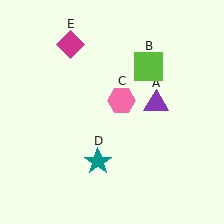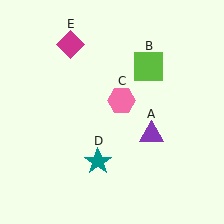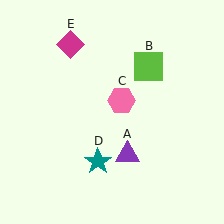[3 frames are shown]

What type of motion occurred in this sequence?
The purple triangle (object A) rotated clockwise around the center of the scene.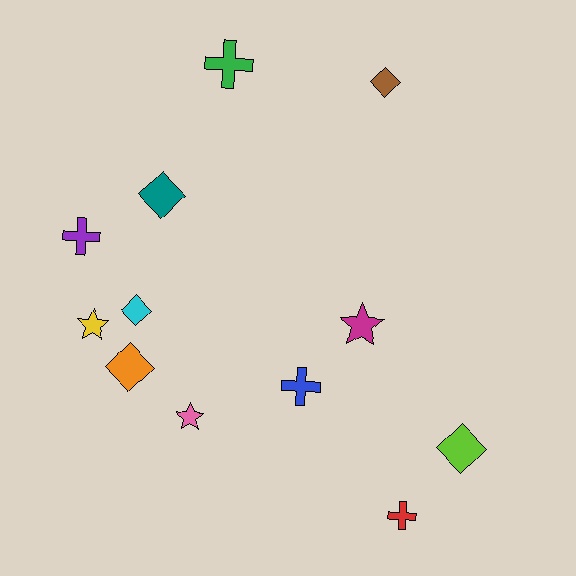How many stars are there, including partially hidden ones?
There are 3 stars.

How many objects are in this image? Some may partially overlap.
There are 12 objects.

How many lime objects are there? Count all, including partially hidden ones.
There is 1 lime object.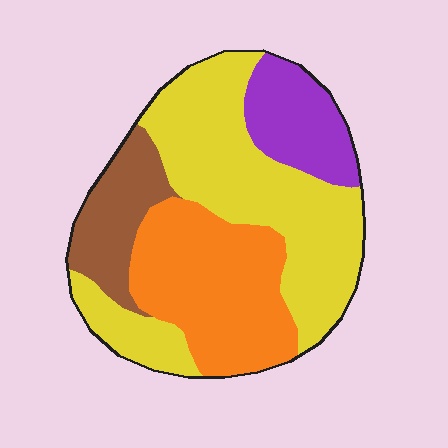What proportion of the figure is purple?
Purple covers roughly 15% of the figure.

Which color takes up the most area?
Yellow, at roughly 45%.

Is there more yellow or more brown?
Yellow.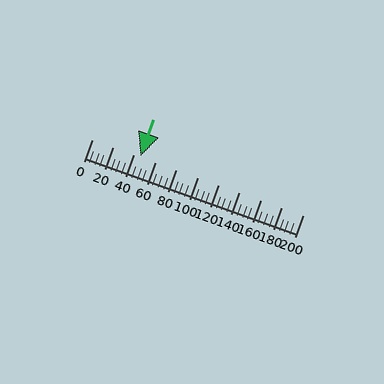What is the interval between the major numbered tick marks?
The major tick marks are spaced 20 units apart.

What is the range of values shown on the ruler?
The ruler shows values from 0 to 200.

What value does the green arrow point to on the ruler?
The green arrow points to approximately 46.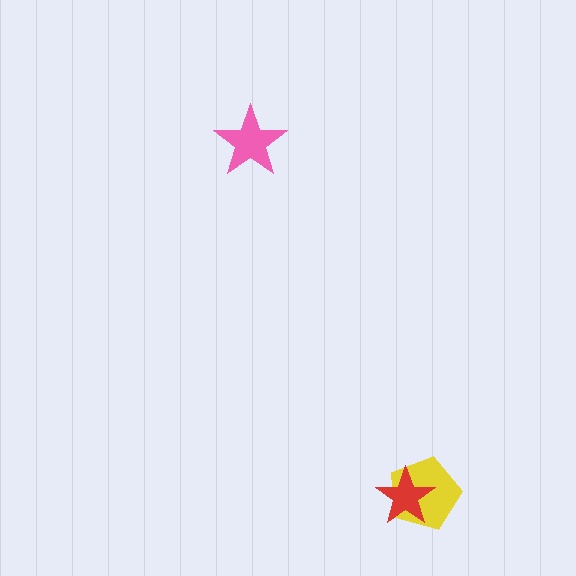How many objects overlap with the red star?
1 object overlaps with the red star.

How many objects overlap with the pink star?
0 objects overlap with the pink star.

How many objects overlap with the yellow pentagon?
1 object overlaps with the yellow pentagon.